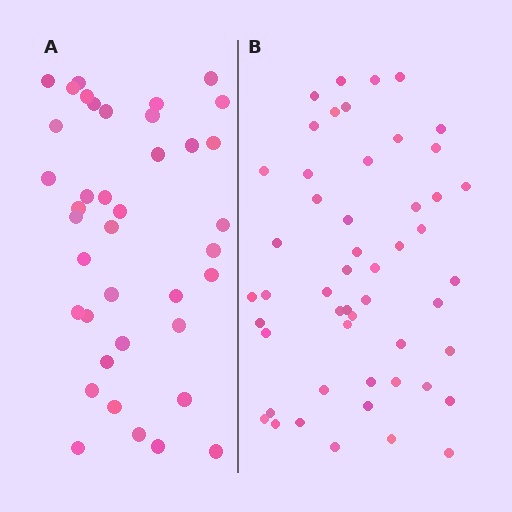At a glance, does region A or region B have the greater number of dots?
Region B (the right region) has more dots.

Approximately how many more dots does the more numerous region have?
Region B has roughly 12 or so more dots than region A.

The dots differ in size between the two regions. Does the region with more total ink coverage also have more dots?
No. Region A has more total ink coverage because its dots are larger, but region B actually contains more individual dots. Total area can be misleading — the number of items is what matters here.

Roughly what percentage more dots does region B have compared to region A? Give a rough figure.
About 30% more.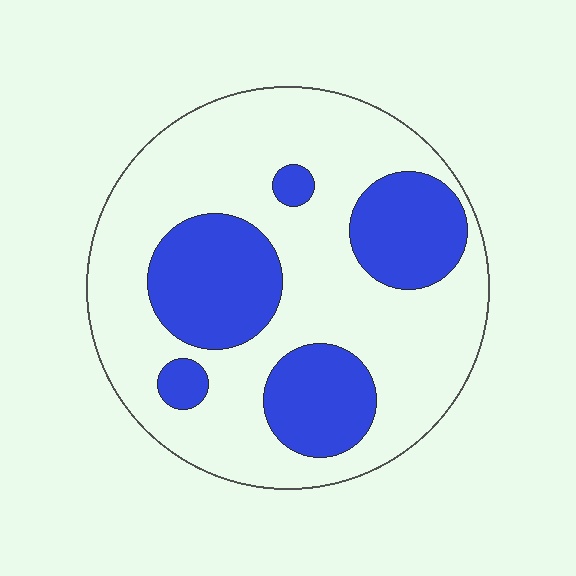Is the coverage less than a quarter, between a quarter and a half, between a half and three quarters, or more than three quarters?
Between a quarter and a half.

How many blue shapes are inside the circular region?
5.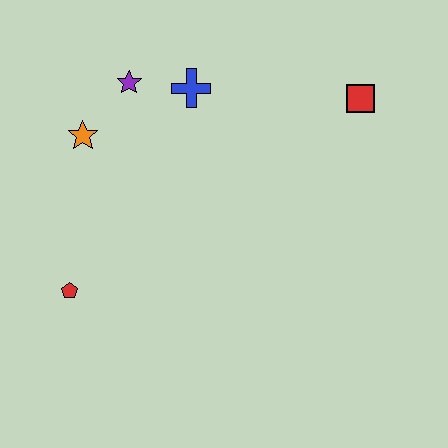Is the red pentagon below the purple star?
Yes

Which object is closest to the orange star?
The purple star is closest to the orange star.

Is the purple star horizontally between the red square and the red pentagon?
Yes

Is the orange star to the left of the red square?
Yes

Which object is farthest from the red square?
The red pentagon is farthest from the red square.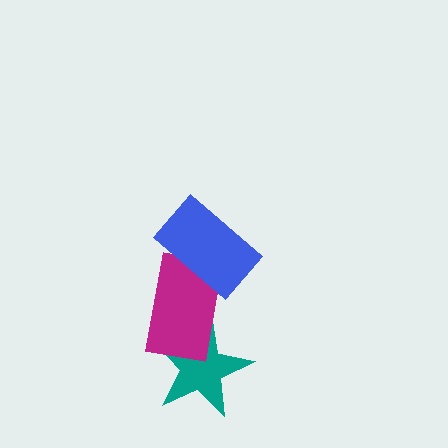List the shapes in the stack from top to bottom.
From top to bottom: the blue rectangle, the magenta rectangle, the teal star.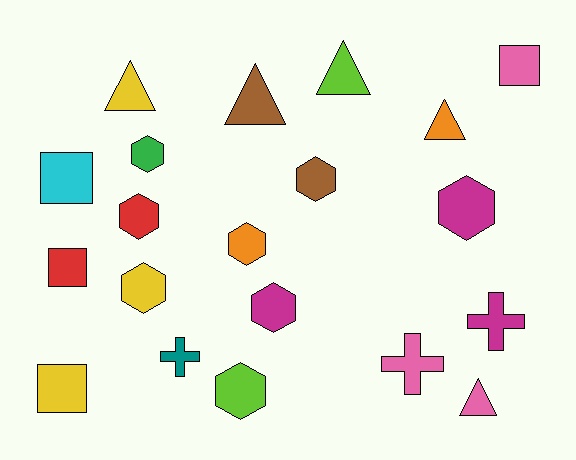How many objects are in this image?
There are 20 objects.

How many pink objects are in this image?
There are 3 pink objects.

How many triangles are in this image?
There are 5 triangles.